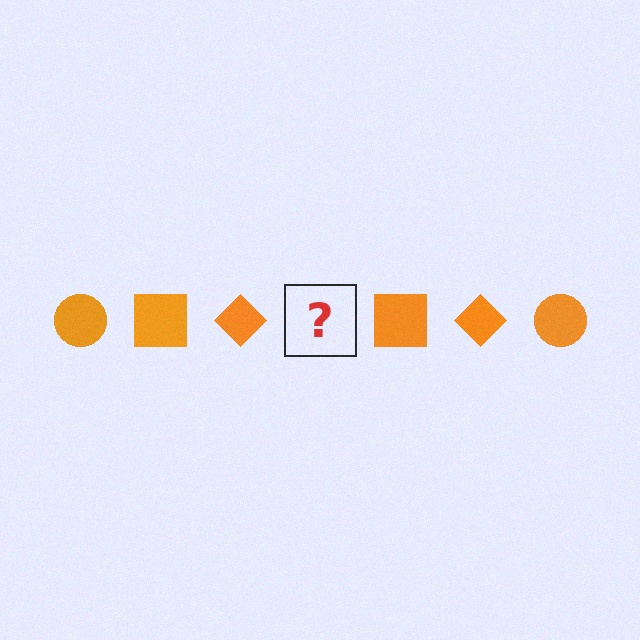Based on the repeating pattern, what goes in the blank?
The blank should be an orange circle.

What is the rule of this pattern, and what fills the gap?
The rule is that the pattern cycles through circle, square, diamond shapes in orange. The gap should be filled with an orange circle.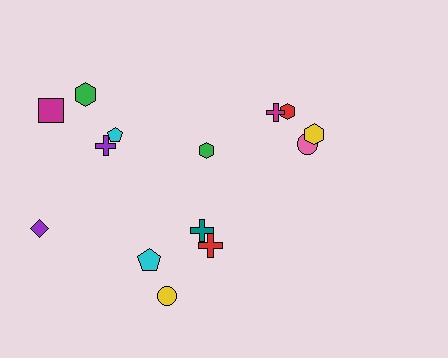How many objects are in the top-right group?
There are 4 objects.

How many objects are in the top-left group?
There are 6 objects.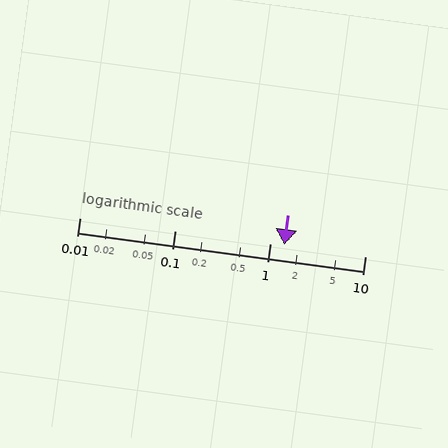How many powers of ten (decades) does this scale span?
The scale spans 3 decades, from 0.01 to 10.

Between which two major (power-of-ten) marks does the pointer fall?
The pointer is between 1 and 10.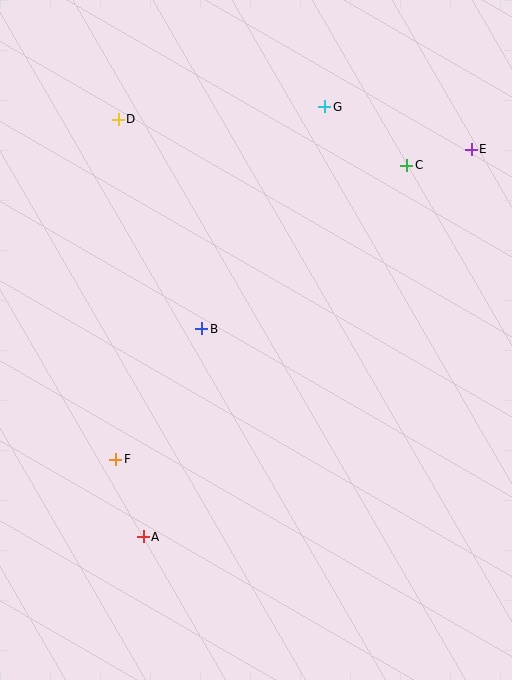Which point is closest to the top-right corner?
Point E is closest to the top-right corner.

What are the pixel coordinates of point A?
Point A is at (143, 537).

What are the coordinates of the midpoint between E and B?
The midpoint between E and B is at (336, 239).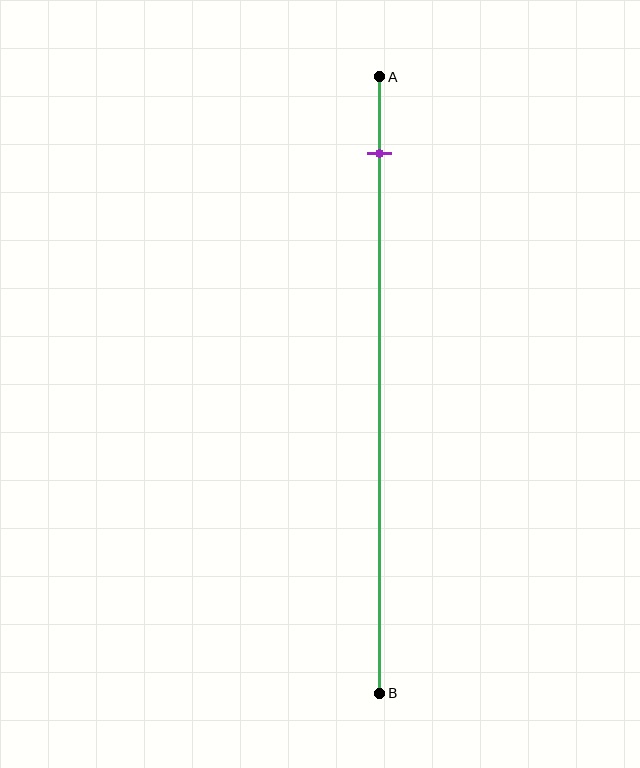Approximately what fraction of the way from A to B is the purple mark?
The purple mark is approximately 10% of the way from A to B.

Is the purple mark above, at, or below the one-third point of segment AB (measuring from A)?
The purple mark is above the one-third point of segment AB.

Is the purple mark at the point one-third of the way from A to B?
No, the mark is at about 10% from A, not at the 33% one-third point.